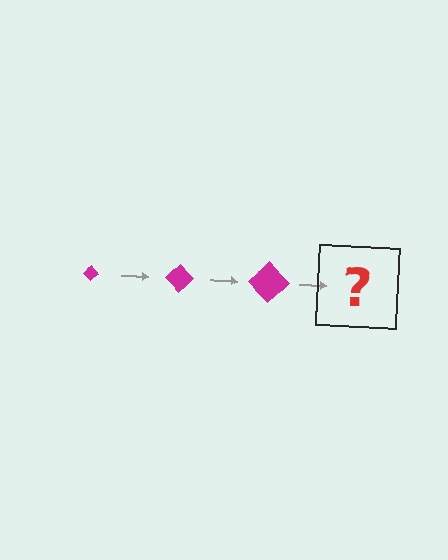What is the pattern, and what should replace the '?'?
The pattern is that the diamond gets progressively larger each step. The '?' should be a magenta diamond, larger than the previous one.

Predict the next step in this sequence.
The next step is a magenta diamond, larger than the previous one.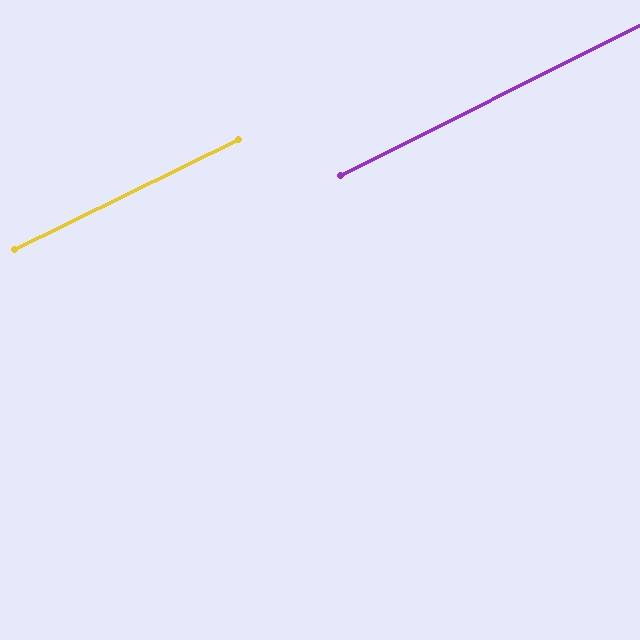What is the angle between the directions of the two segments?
Approximately 0 degrees.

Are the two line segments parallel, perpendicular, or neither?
Parallel — their directions differ by only 0.3°.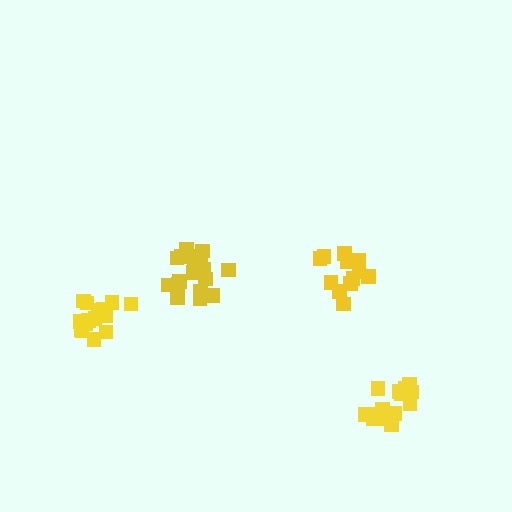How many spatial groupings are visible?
There are 4 spatial groupings.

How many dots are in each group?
Group 1: 17 dots, Group 2: 13 dots, Group 3: 17 dots, Group 4: 16 dots (63 total).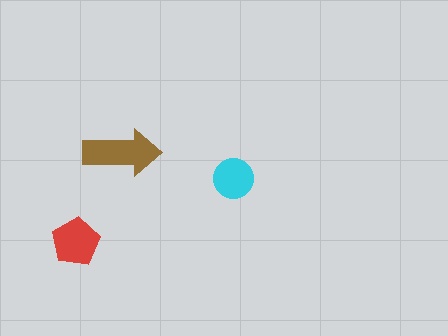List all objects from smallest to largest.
The cyan circle, the red pentagon, the brown arrow.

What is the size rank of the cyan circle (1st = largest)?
3rd.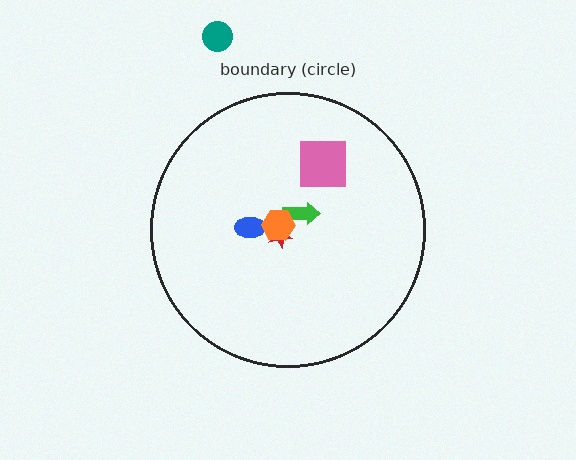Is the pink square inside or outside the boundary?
Inside.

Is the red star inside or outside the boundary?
Inside.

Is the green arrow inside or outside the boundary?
Inside.